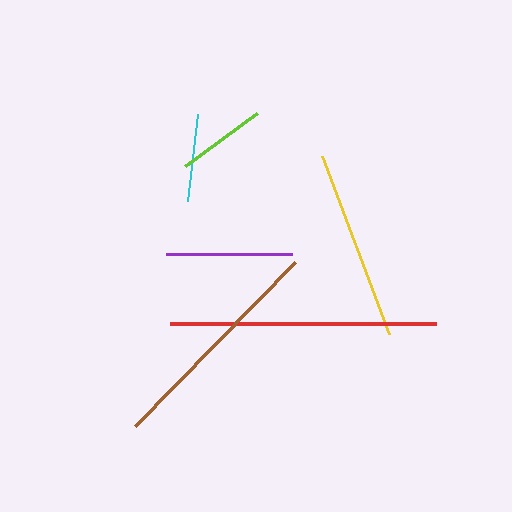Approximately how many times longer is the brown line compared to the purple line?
The brown line is approximately 1.8 times the length of the purple line.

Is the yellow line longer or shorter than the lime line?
The yellow line is longer than the lime line.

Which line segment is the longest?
The red line is the longest at approximately 266 pixels.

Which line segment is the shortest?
The cyan line is the shortest at approximately 88 pixels.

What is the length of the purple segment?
The purple segment is approximately 126 pixels long.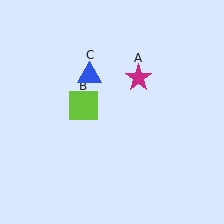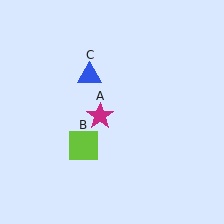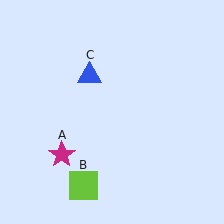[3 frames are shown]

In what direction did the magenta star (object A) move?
The magenta star (object A) moved down and to the left.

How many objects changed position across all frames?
2 objects changed position: magenta star (object A), lime square (object B).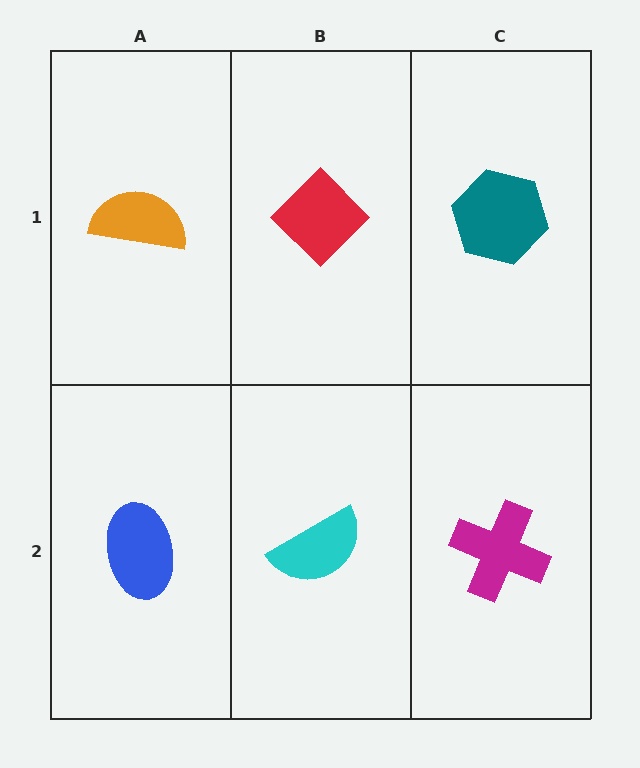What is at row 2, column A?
A blue ellipse.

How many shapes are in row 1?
3 shapes.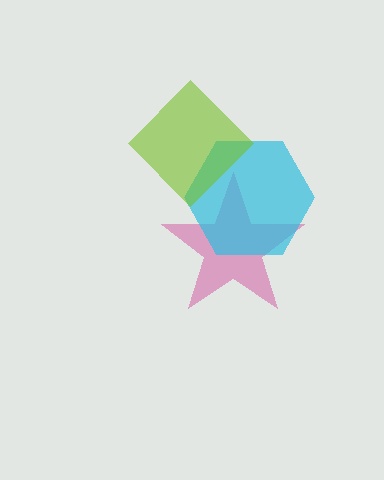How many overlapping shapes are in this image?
There are 3 overlapping shapes in the image.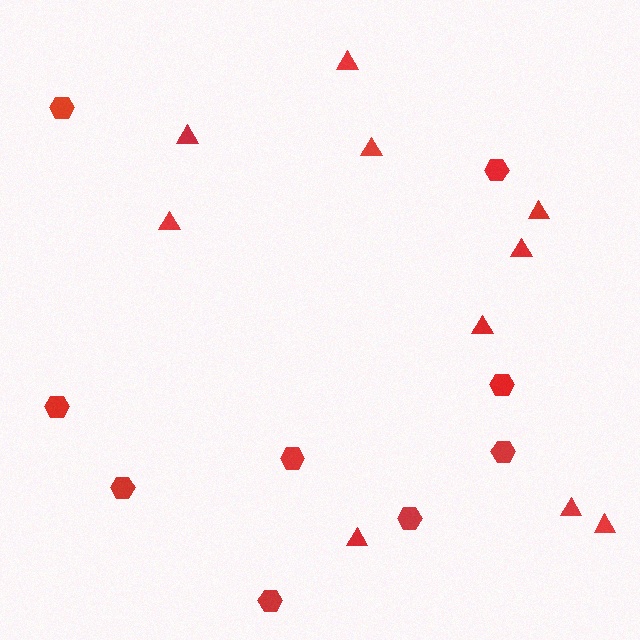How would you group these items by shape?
There are 2 groups: one group of hexagons (9) and one group of triangles (10).